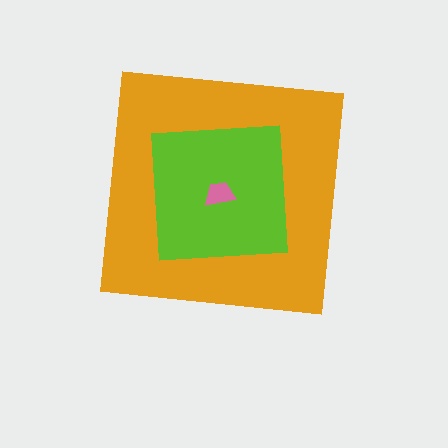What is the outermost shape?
The orange square.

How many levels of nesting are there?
3.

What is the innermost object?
The pink trapezoid.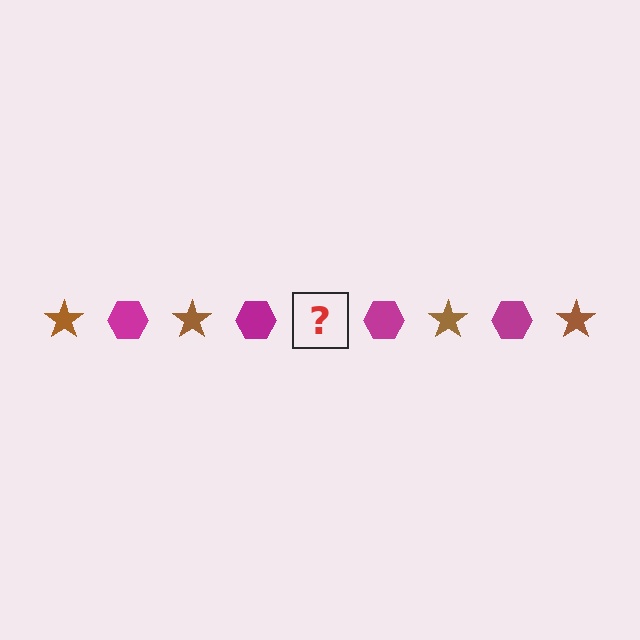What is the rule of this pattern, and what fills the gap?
The rule is that the pattern alternates between brown star and magenta hexagon. The gap should be filled with a brown star.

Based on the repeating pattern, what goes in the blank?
The blank should be a brown star.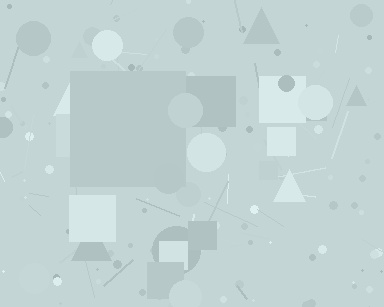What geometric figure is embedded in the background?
A square is embedded in the background.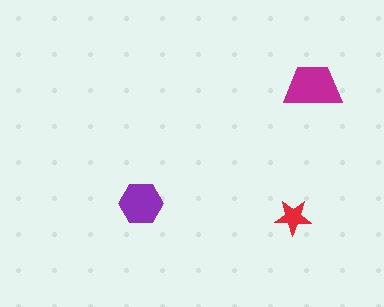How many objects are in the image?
There are 3 objects in the image.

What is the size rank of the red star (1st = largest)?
3rd.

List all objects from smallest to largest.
The red star, the purple hexagon, the magenta trapezoid.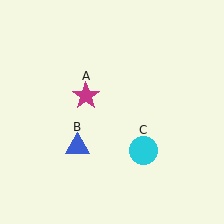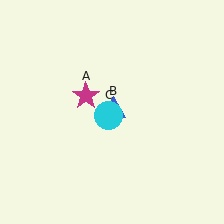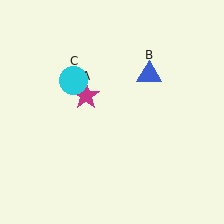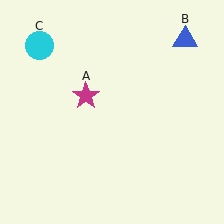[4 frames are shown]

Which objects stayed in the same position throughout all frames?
Magenta star (object A) remained stationary.